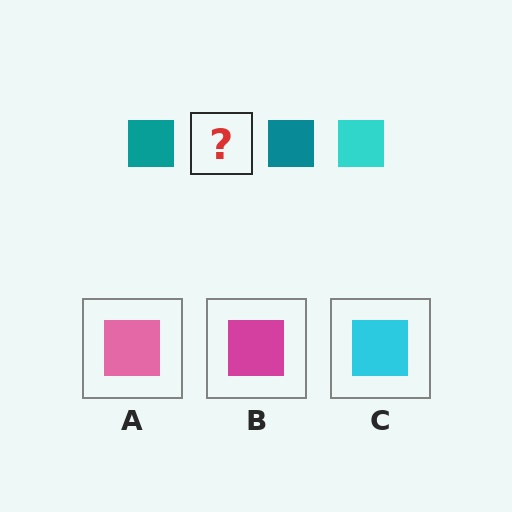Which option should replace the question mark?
Option C.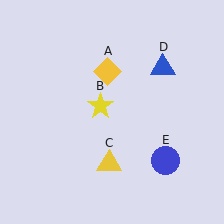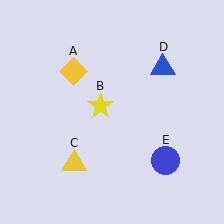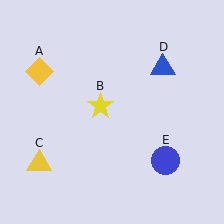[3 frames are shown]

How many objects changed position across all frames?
2 objects changed position: yellow diamond (object A), yellow triangle (object C).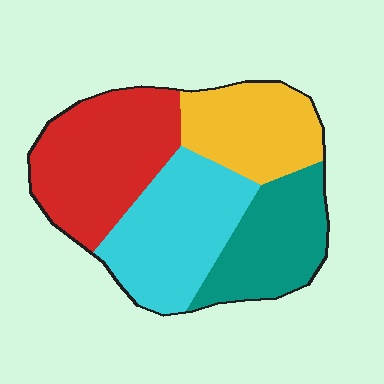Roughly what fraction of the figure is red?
Red covers about 30% of the figure.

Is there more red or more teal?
Red.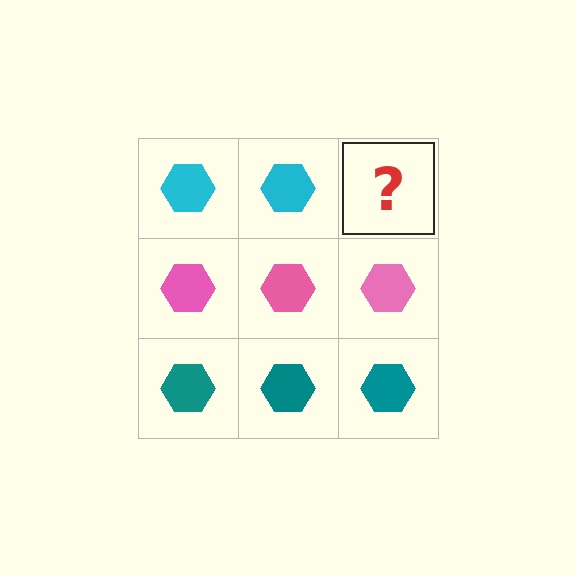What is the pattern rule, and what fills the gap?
The rule is that each row has a consistent color. The gap should be filled with a cyan hexagon.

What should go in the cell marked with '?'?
The missing cell should contain a cyan hexagon.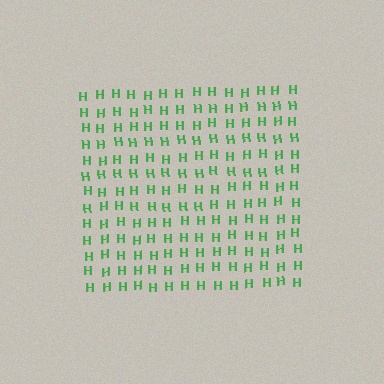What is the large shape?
The large shape is a square.